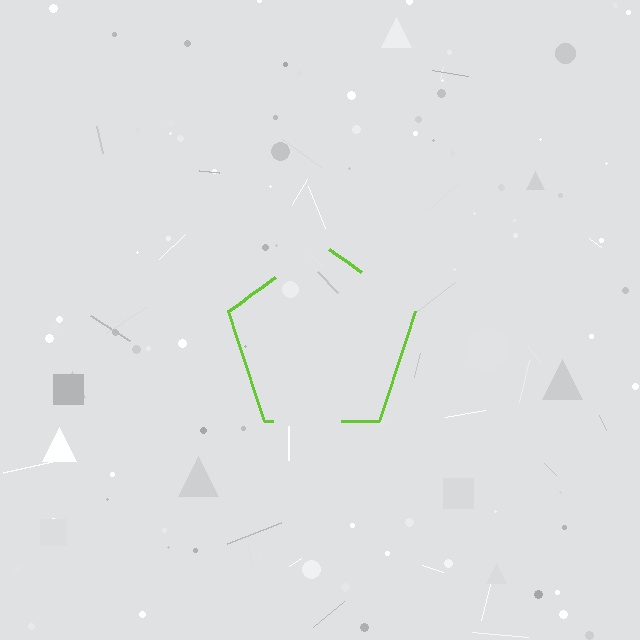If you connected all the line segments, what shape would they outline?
They would outline a pentagon.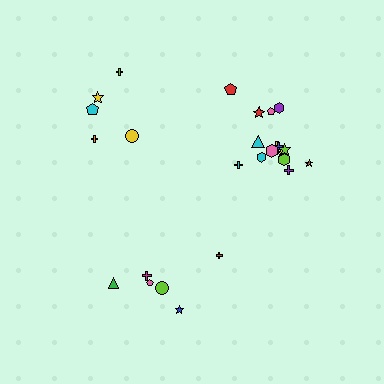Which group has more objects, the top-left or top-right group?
The top-right group.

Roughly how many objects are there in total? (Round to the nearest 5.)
Roughly 25 objects in total.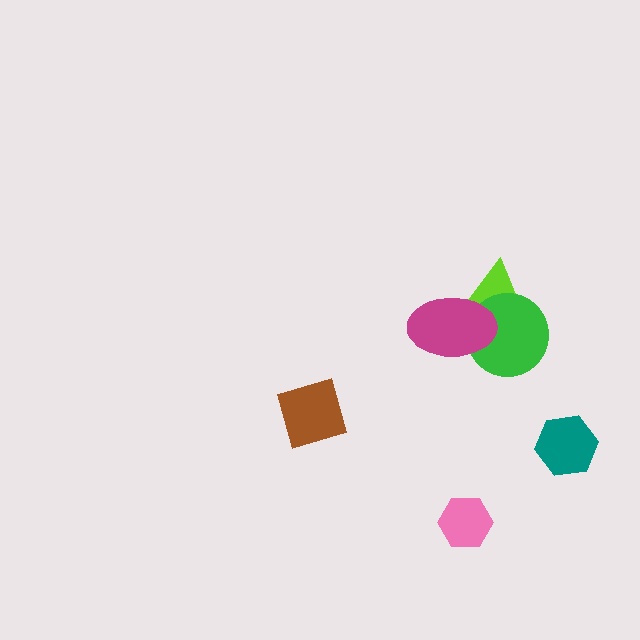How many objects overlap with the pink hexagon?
0 objects overlap with the pink hexagon.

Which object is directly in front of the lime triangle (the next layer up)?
The green circle is directly in front of the lime triangle.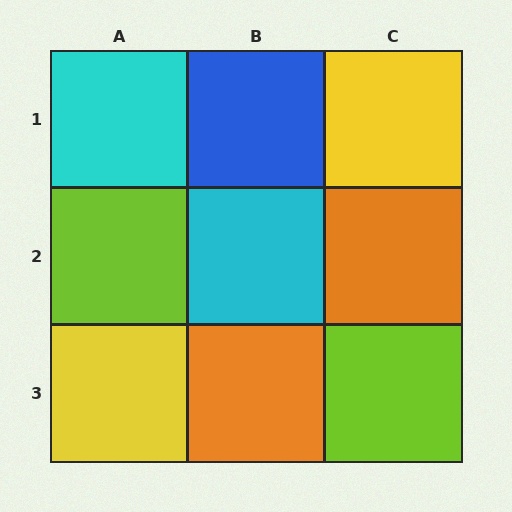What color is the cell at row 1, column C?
Yellow.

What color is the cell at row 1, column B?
Blue.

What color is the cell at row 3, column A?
Yellow.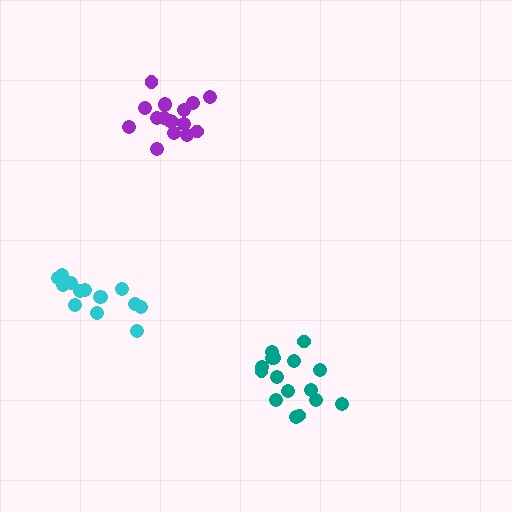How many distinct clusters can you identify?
There are 3 distinct clusters.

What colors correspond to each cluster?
The clusters are colored: teal, purple, cyan.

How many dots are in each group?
Group 1: 16 dots, Group 2: 17 dots, Group 3: 14 dots (47 total).